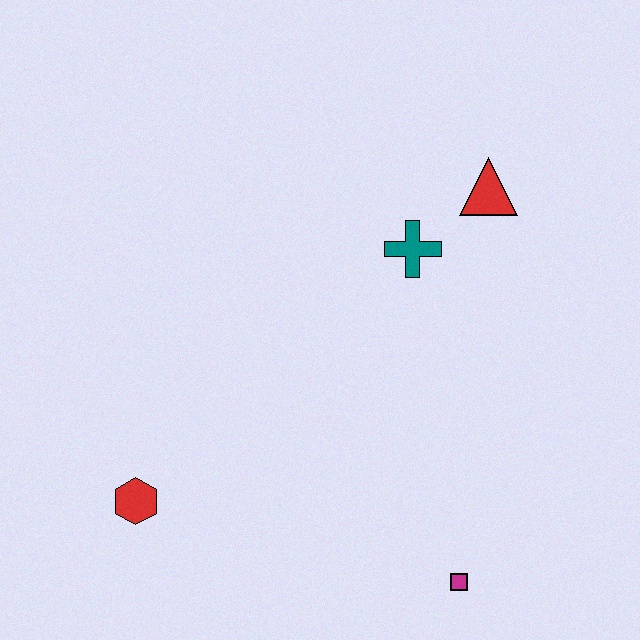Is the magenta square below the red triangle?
Yes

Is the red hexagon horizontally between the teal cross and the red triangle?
No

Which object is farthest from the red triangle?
The red hexagon is farthest from the red triangle.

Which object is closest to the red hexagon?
The magenta square is closest to the red hexagon.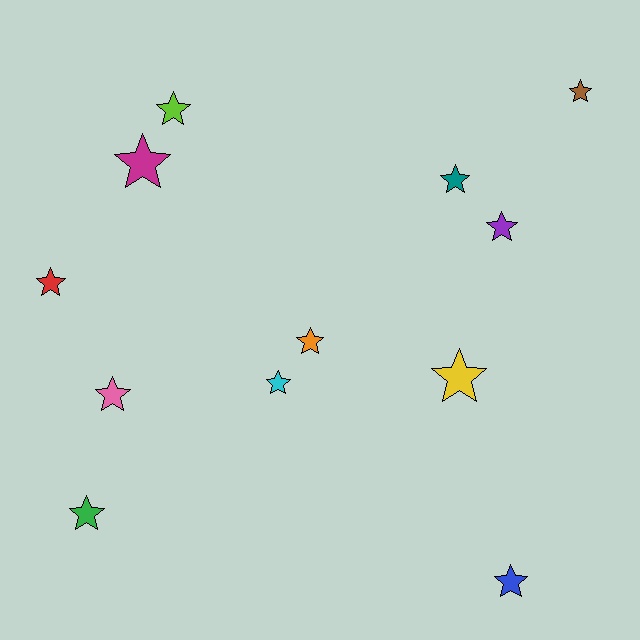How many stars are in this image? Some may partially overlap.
There are 12 stars.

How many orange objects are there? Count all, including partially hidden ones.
There is 1 orange object.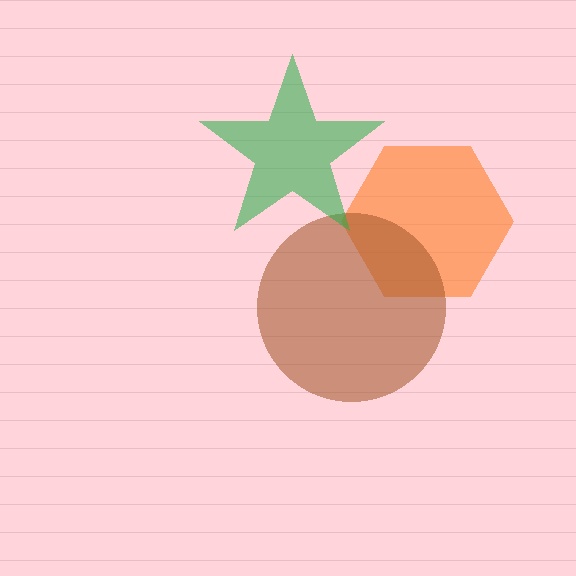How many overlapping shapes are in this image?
There are 3 overlapping shapes in the image.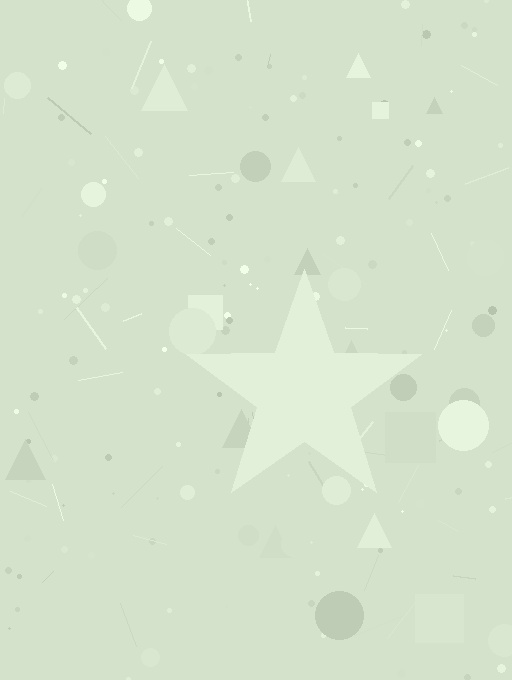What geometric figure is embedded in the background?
A star is embedded in the background.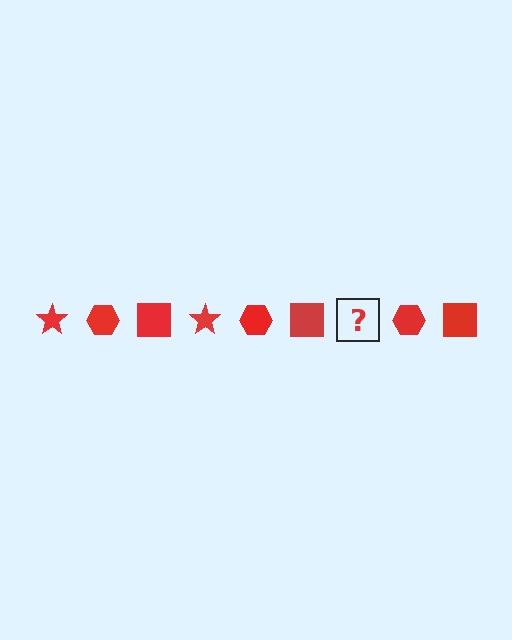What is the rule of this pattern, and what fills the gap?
The rule is that the pattern cycles through star, hexagon, square shapes in red. The gap should be filled with a red star.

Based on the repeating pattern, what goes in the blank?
The blank should be a red star.